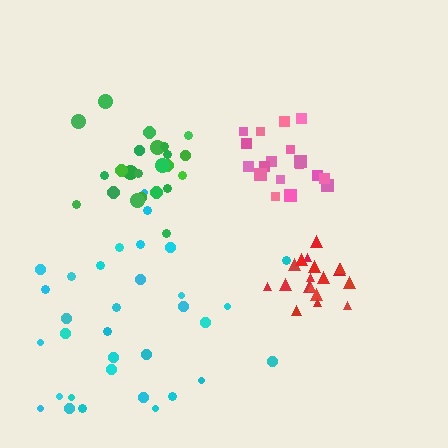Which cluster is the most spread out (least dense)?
Cyan.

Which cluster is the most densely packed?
Red.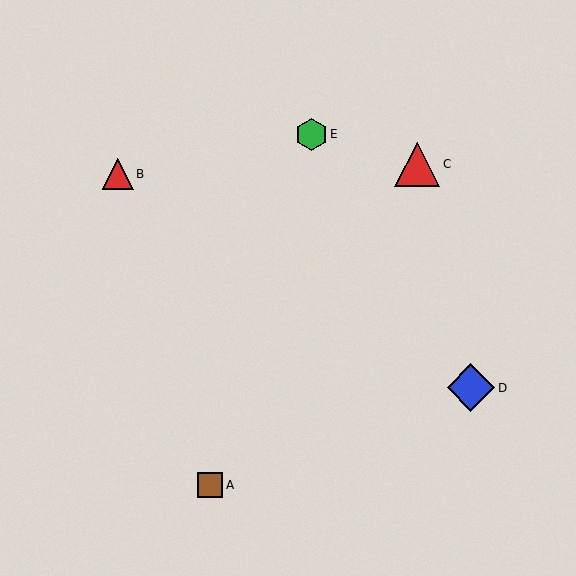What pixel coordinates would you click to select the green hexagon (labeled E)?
Click at (311, 134) to select the green hexagon E.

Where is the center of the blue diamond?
The center of the blue diamond is at (471, 388).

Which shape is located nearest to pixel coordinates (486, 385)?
The blue diamond (labeled D) at (471, 388) is nearest to that location.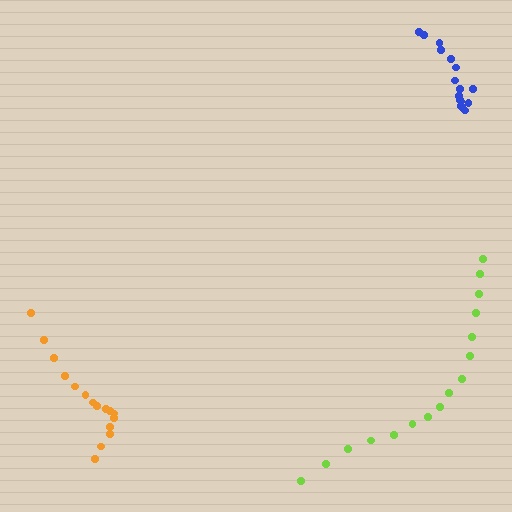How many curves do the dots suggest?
There are 3 distinct paths.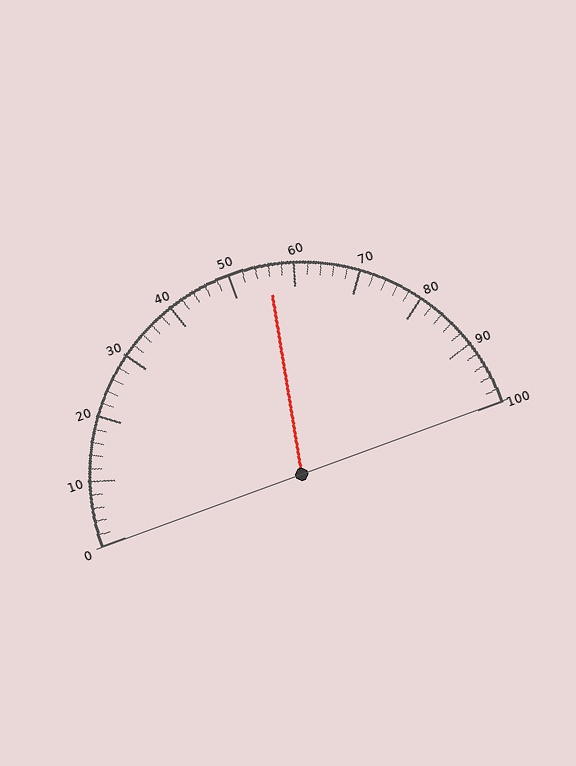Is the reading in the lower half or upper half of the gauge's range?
The reading is in the upper half of the range (0 to 100).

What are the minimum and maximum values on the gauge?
The gauge ranges from 0 to 100.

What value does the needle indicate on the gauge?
The needle indicates approximately 56.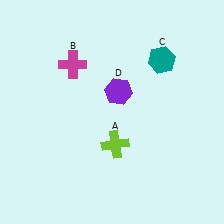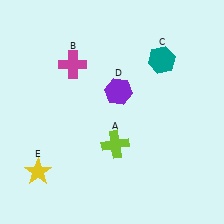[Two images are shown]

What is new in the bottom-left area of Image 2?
A yellow star (E) was added in the bottom-left area of Image 2.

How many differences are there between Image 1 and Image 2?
There is 1 difference between the two images.